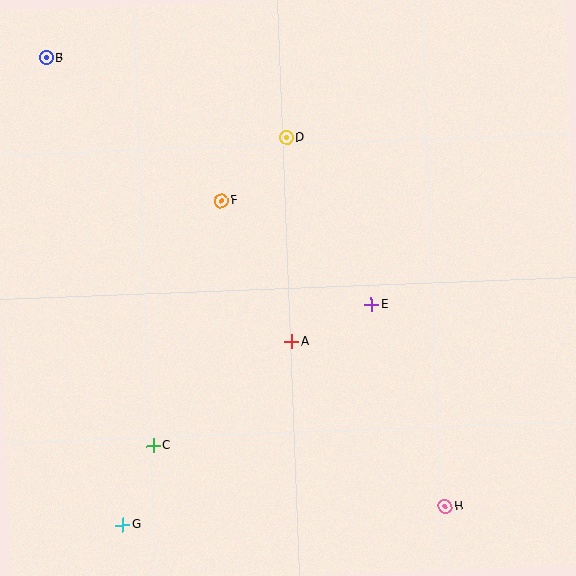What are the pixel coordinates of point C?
Point C is at (153, 445).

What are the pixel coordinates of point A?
Point A is at (292, 342).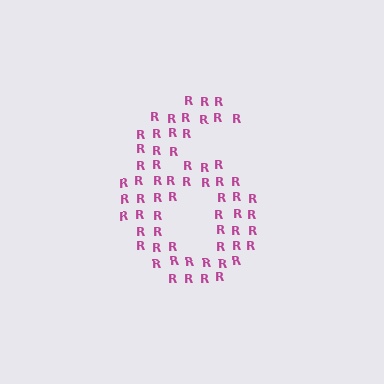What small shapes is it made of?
It is made of small letter R's.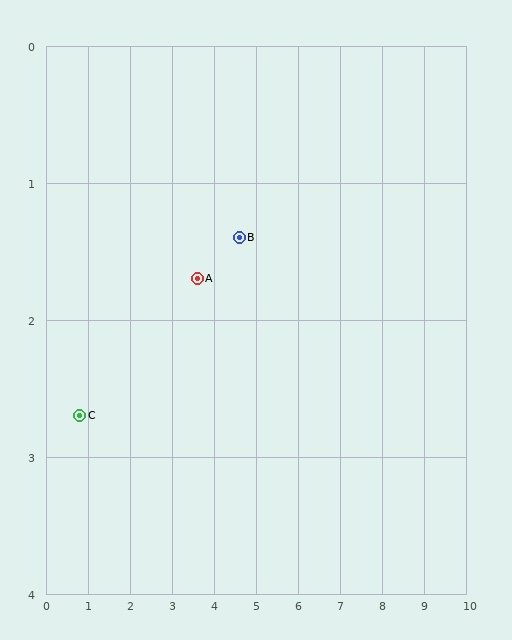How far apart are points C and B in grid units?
Points C and B are about 4.0 grid units apart.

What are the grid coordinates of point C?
Point C is at approximately (0.8, 2.7).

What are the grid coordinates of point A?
Point A is at approximately (3.6, 1.7).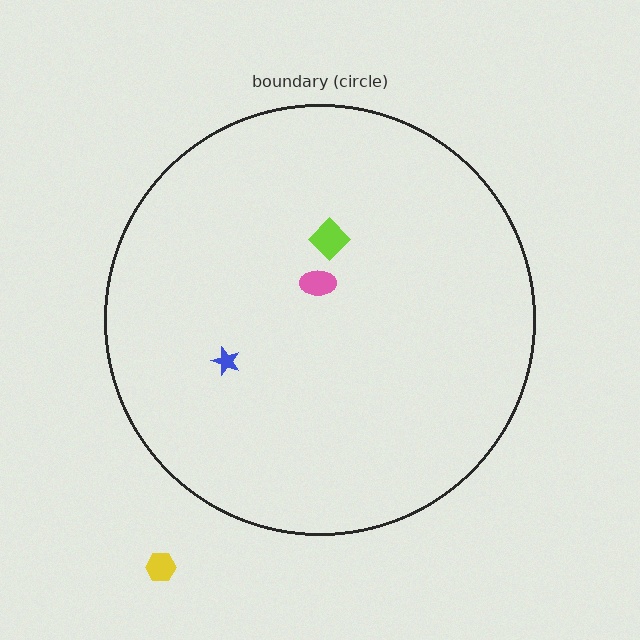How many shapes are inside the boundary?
3 inside, 1 outside.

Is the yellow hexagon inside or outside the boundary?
Outside.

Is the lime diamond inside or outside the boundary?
Inside.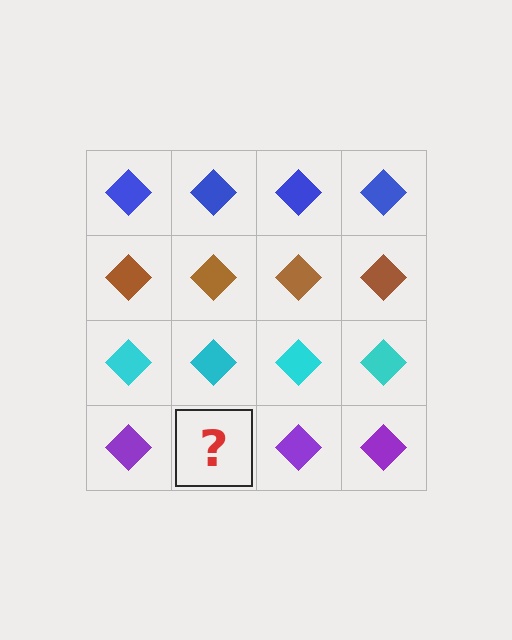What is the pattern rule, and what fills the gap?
The rule is that each row has a consistent color. The gap should be filled with a purple diamond.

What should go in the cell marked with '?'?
The missing cell should contain a purple diamond.